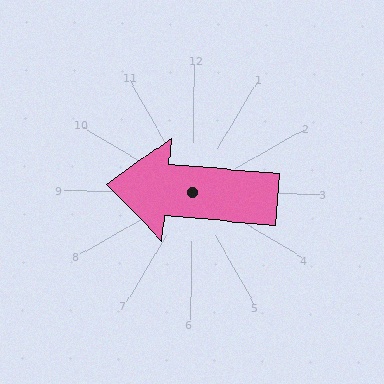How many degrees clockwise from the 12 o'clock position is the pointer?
Approximately 274 degrees.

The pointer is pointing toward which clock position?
Roughly 9 o'clock.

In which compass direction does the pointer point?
West.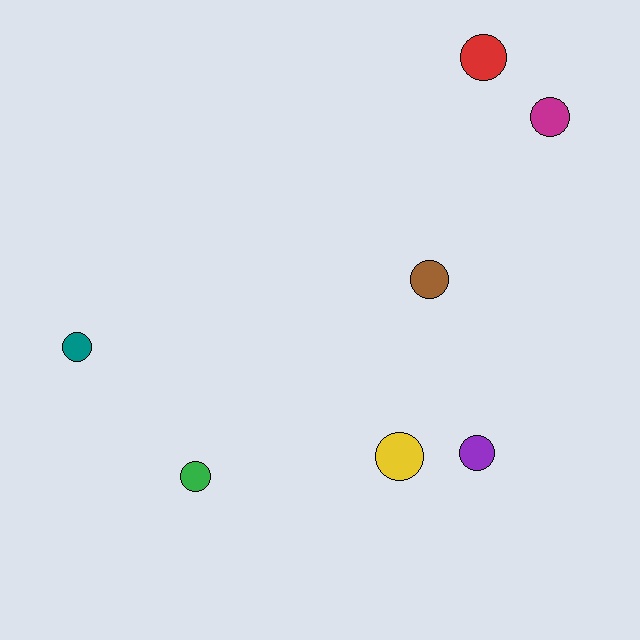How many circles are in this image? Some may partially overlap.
There are 7 circles.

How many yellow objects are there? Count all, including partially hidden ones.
There is 1 yellow object.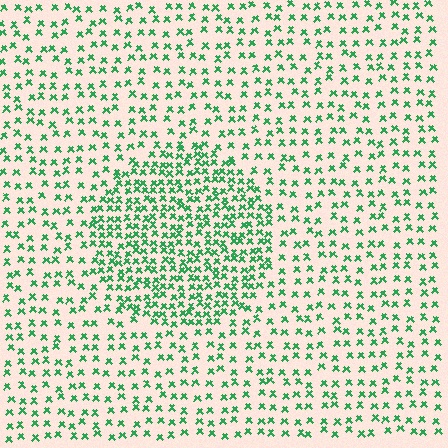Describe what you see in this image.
The image contains small green elements arranged at two different densities. A circle-shaped region is visible where the elements are more densely packed than the surrounding area.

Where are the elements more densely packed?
The elements are more densely packed inside the circle boundary.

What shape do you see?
I see a circle.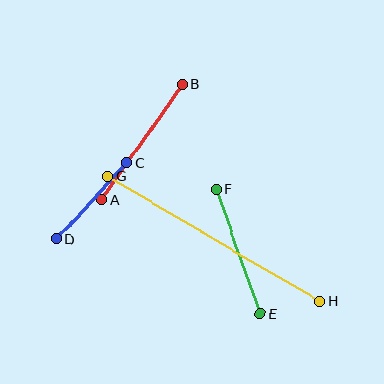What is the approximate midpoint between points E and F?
The midpoint is at approximately (238, 251) pixels.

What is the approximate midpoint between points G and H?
The midpoint is at approximately (214, 239) pixels.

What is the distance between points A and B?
The distance is approximately 141 pixels.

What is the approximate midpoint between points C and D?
The midpoint is at approximately (92, 201) pixels.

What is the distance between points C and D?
The distance is approximately 103 pixels.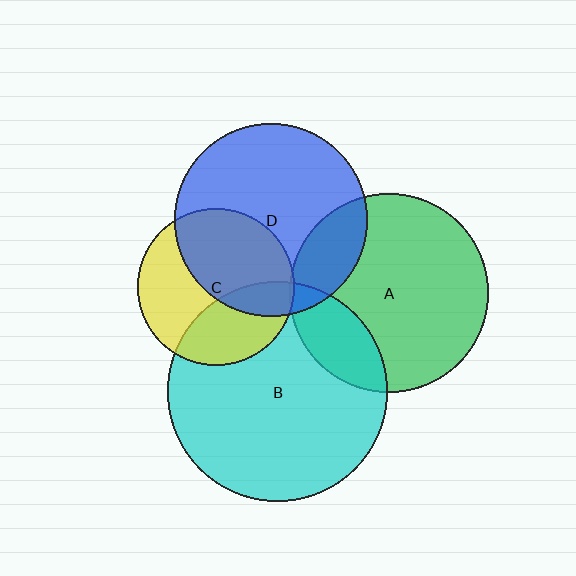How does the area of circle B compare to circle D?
Approximately 1.3 times.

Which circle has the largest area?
Circle B (cyan).